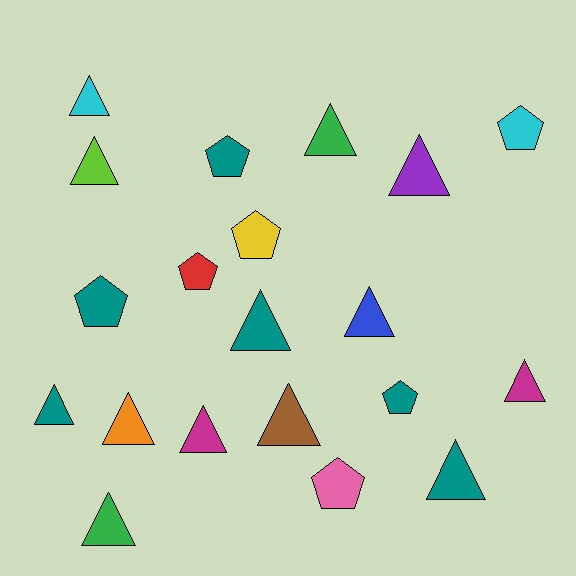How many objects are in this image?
There are 20 objects.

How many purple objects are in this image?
There is 1 purple object.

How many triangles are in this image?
There are 13 triangles.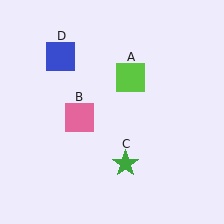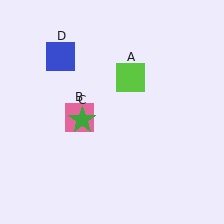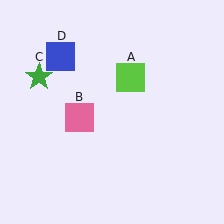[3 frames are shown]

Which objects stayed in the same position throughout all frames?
Lime square (object A) and pink square (object B) and blue square (object D) remained stationary.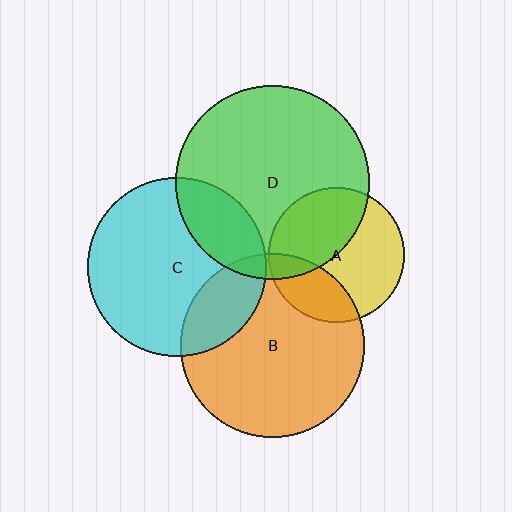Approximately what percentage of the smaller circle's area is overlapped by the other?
Approximately 20%.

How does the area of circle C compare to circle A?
Approximately 1.7 times.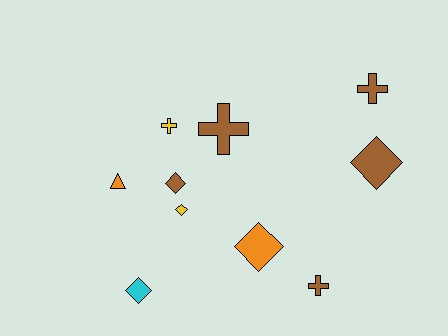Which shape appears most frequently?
Diamond, with 5 objects.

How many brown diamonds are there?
There are 2 brown diamonds.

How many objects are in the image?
There are 10 objects.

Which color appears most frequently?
Brown, with 5 objects.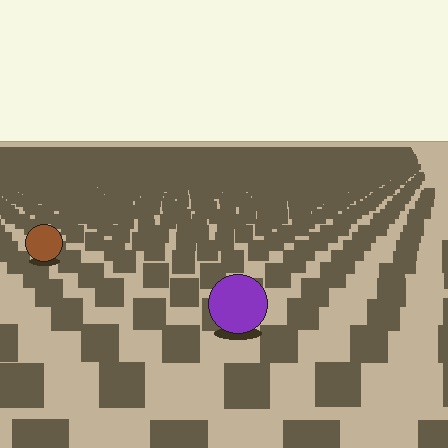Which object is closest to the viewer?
The purple circle is closest. The texture marks near it are larger and more spread out.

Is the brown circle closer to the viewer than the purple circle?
No. The purple circle is closer — you can tell from the texture gradient: the ground texture is coarser near it.